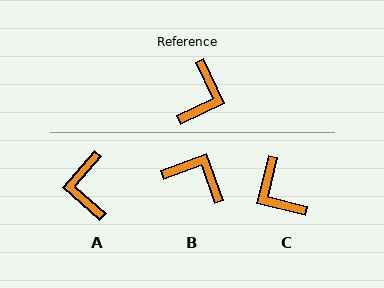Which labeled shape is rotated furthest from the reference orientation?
A, about 156 degrees away.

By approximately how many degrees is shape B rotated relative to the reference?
Approximately 85 degrees counter-clockwise.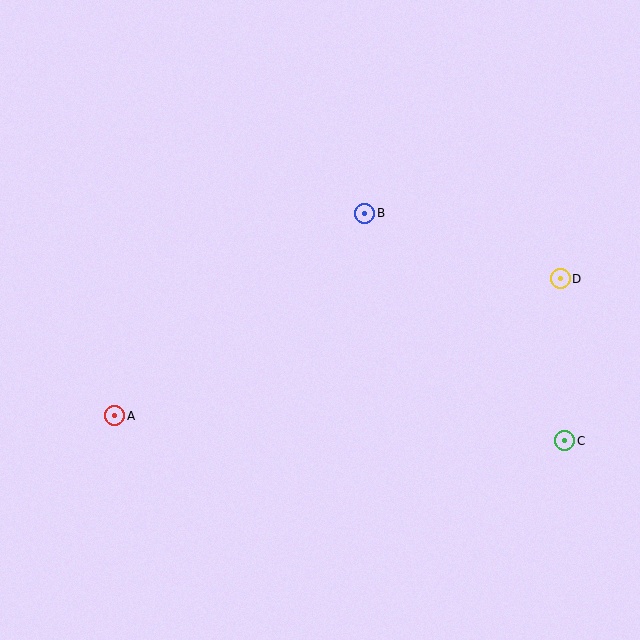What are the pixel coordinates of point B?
Point B is at (365, 213).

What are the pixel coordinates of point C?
Point C is at (565, 441).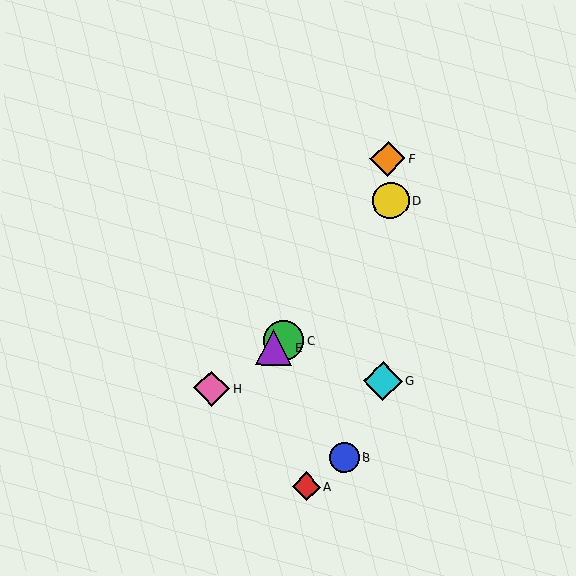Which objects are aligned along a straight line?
Objects C, E, H are aligned along a straight line.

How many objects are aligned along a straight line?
3 objects (C, E, H) are aligned along a straight line.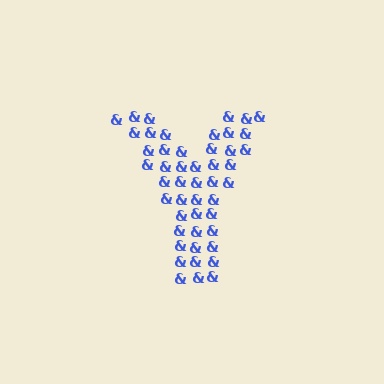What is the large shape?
The large shape is the letter Y.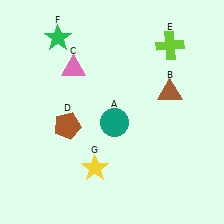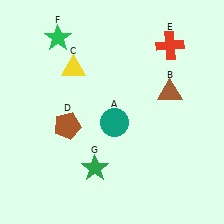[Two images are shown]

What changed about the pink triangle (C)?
In Image 1, C is pink. In Image 2, it changed to yellow.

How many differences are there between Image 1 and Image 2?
There are 3 differences between the two images.